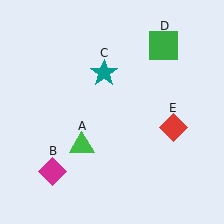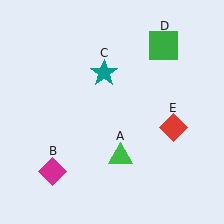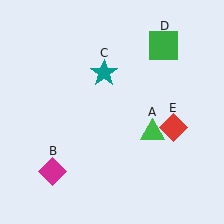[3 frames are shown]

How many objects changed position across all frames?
1 object changed position: green triangle (object A).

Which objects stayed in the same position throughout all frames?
Magenta diamond (object B) and teal star (object C) and green square (object D) and red diamond (object E) remained stationary.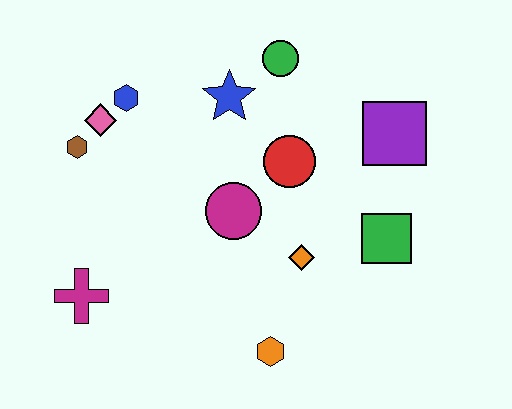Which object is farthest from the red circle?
The magenta cross is farthest from the red circle.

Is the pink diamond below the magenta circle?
No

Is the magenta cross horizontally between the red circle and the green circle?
No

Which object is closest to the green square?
The orange diamond is closest to the green square.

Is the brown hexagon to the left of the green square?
Yes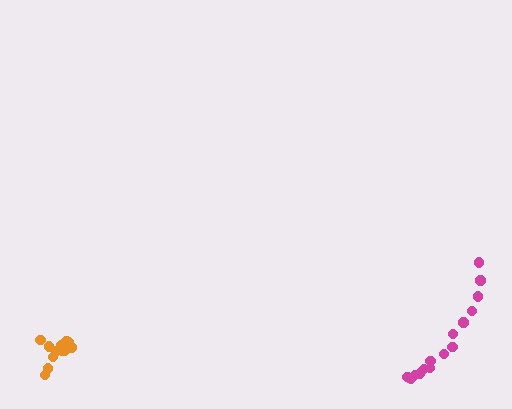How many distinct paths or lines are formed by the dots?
There are 2 distinct paths.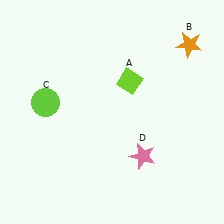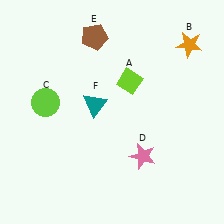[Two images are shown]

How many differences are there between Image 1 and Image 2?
There are 2 differences between the two images.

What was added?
A brown pentagon (E), a teal triangle (F) were added in Image 2.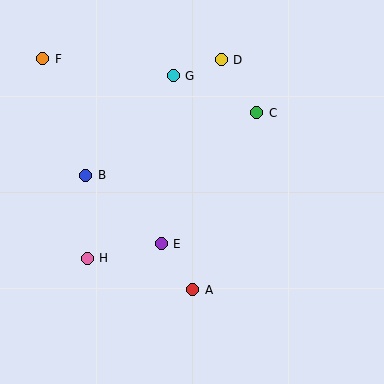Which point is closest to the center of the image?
Point E at (161, 244) is closest to the center.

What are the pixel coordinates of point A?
Point A is at (193, 290).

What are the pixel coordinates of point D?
Point D is at (221, 60).